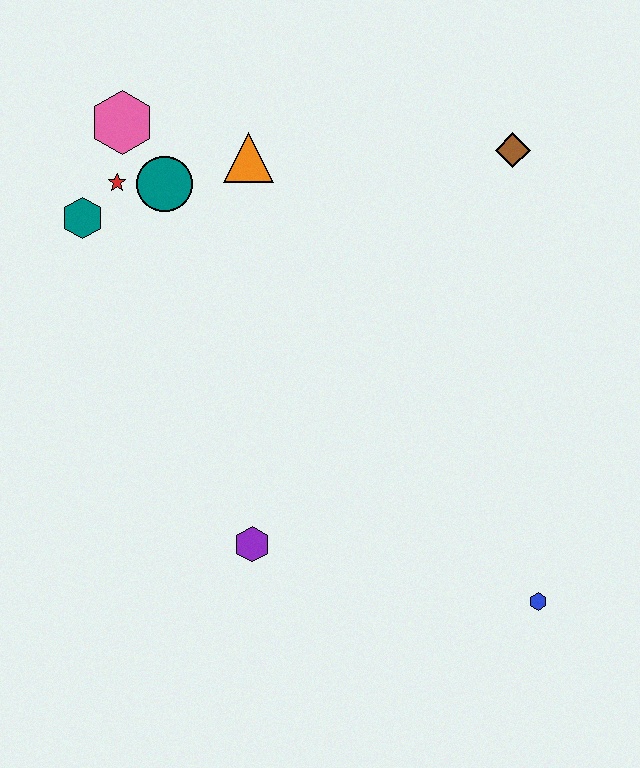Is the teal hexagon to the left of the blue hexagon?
Yes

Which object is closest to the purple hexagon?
The blue hexagon is closest to the purple hexagon.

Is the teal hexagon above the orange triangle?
No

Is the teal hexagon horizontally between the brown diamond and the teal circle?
No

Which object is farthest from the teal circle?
The blue hexagon is farthest from the teal circle.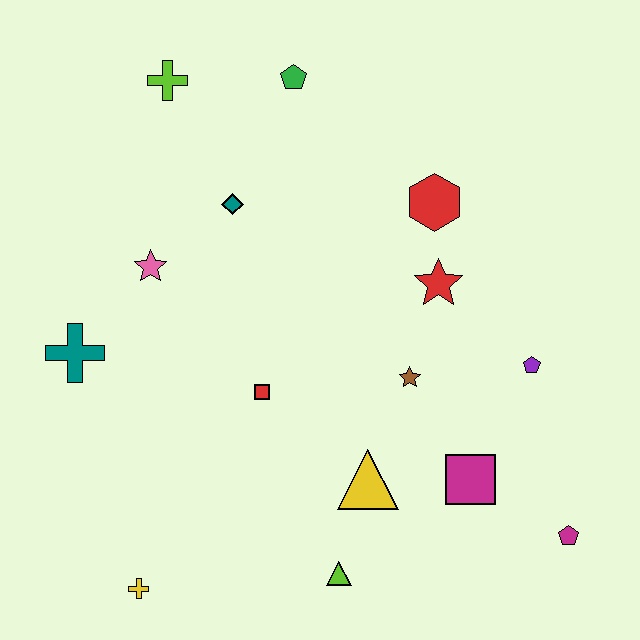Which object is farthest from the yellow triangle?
The lime cross is farthest from the yellow triangle.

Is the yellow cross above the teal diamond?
No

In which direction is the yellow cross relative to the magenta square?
The yellow cross is to the left of the magenta square.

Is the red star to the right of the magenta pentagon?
No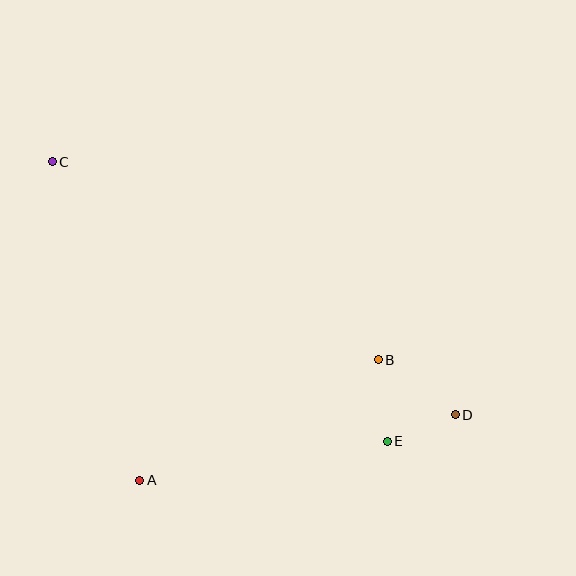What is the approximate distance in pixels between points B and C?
The distance between B and C is approximately 382 pixels.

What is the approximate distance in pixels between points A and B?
The distance between A and B is approximately 267 pixels.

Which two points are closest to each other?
Points D and E are closest to each other.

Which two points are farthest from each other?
Points C and D are farthest from each other.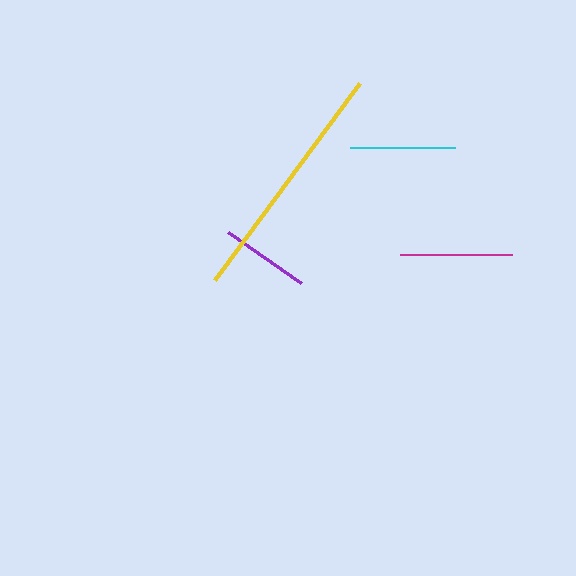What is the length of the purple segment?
The purple segment is approximately 89 pixels long.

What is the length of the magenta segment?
The magenta segment is approximately 112 pixels long.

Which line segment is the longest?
The yellow line is the longest at approximately 244 pixels.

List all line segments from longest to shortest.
From longest to shortest: yellow, magenta, cyan, purple.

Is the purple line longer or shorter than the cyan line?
The cyan line is longer than the purple line.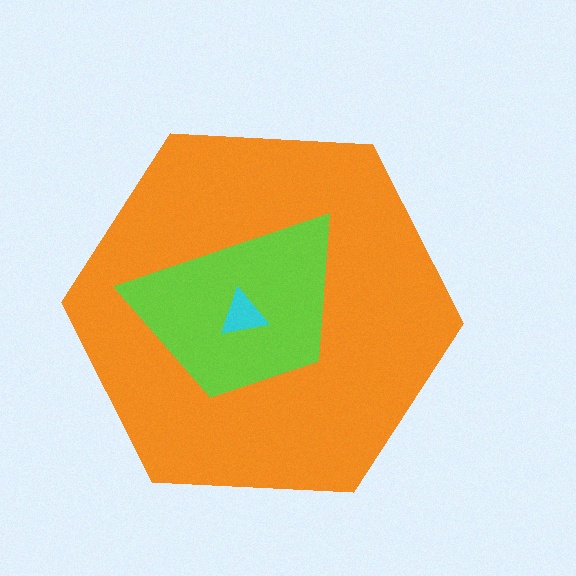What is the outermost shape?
The orange hexagon.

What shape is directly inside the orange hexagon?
The lime trapezoid.